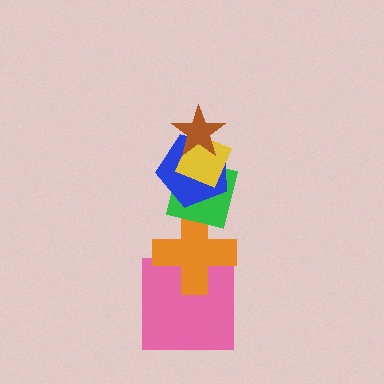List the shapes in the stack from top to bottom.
From top to bottom: the brown star, the yellow diamond, the blue pentagon, the green square, the orange cross, the pink square.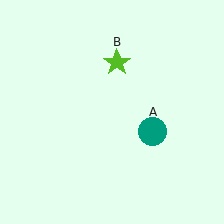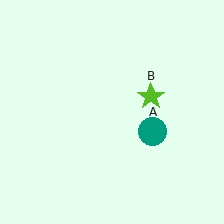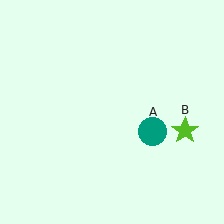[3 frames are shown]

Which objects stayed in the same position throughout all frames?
Teal circle (object A) remained stationary.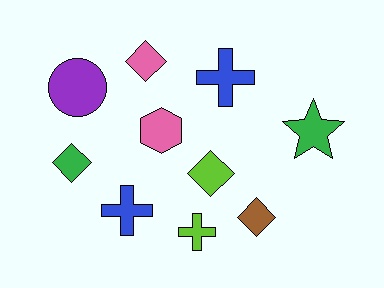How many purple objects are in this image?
There is 1 purple object.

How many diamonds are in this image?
There are 4 diamonds.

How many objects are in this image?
There are 10 objects.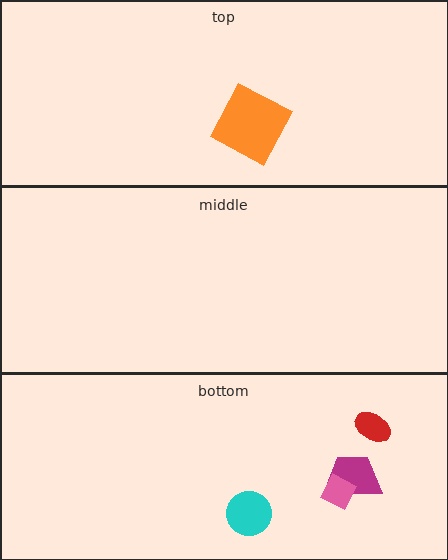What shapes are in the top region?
The orange square.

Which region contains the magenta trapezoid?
The bottom region.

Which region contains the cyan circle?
The bottom region.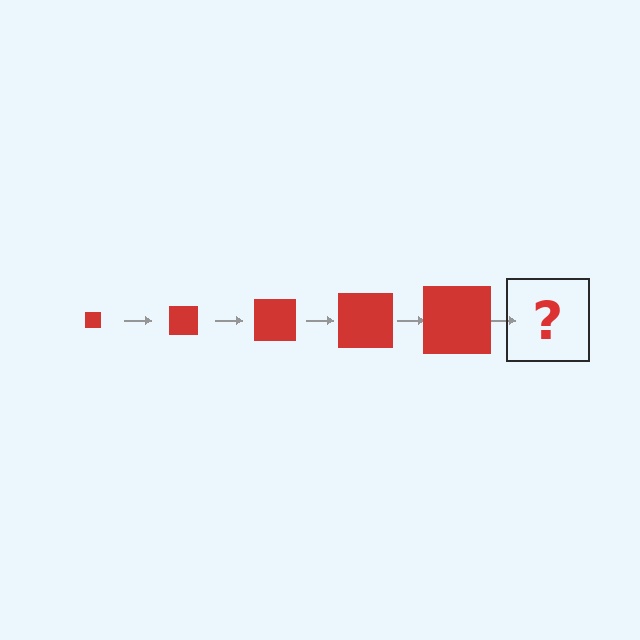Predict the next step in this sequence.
The next step is a red square, larger than the previous one.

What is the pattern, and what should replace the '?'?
The pattern is that the square gets progressively larger each step. The '?' should be a red square, larger than the previous one.